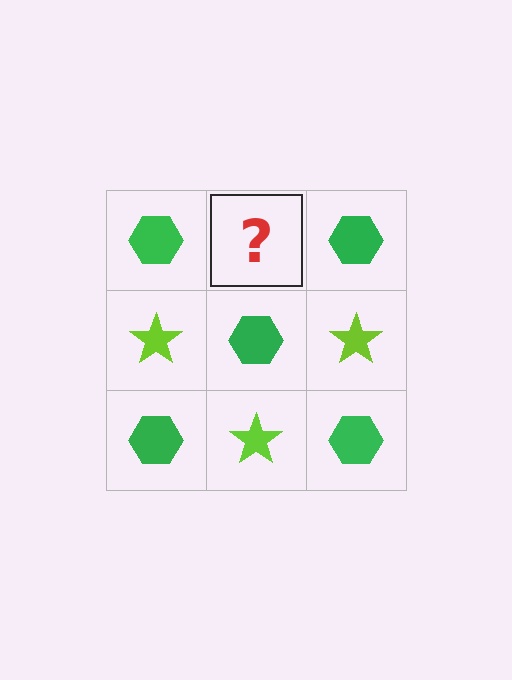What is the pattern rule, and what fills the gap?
The rule is that it alternates green hexagon and lime star in a checkerboard pattern. The gap should be filled with a lime star.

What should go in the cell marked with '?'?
The missing cell should contain a lime star.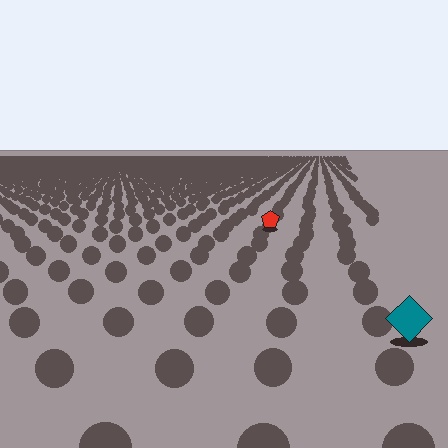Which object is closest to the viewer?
The teal diamond is closest. The texture marks near it are larger and more spread out.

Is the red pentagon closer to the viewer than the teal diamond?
No. The teal diamond is closer — you can tell from the texture gradient: the ground texture is coarser near it.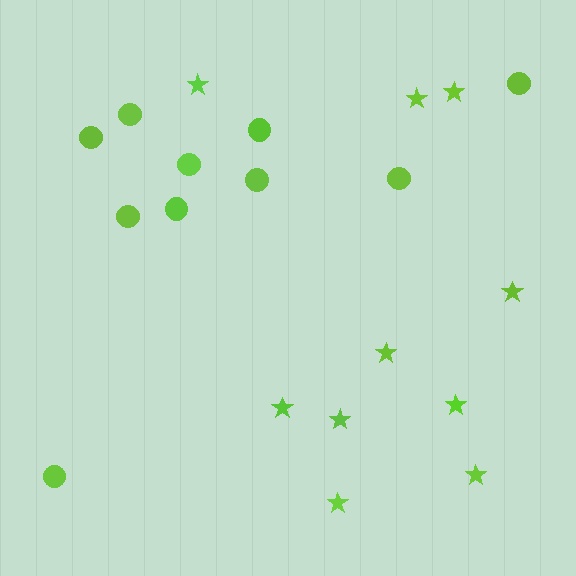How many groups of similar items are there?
There are 2 groups: one group of circles (10) and one group of stars (10).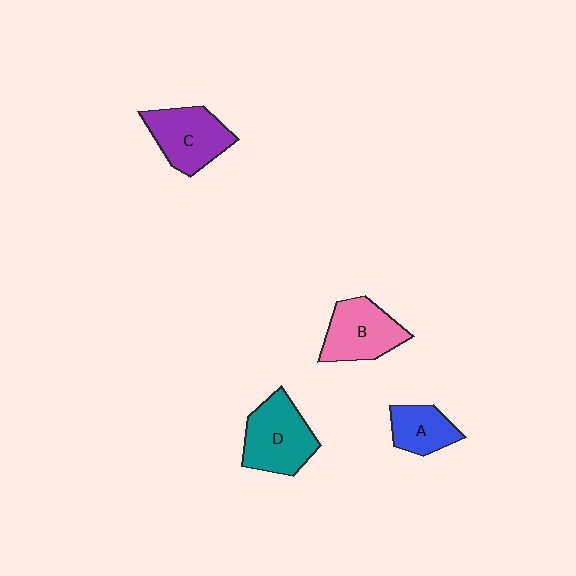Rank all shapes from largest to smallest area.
From largest to smallest: D (teal), C (purple), B (pink), A (blue).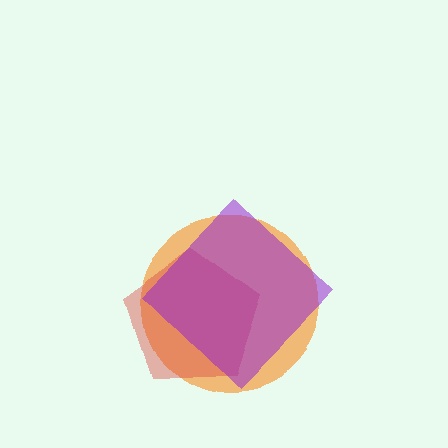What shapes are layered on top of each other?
The layered shapes are: an orange circle, a red pentagon, a purple diamond.